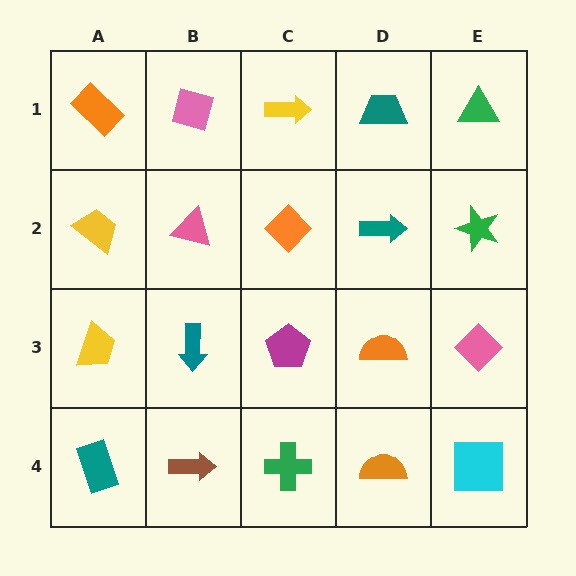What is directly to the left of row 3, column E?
An orange semicircle.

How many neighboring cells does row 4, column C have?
3.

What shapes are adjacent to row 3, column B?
A pink triangle (row 2, column B), a brown arrow (row 4, column B), a yellow trapezoid (row 3, column A), a magenta pentagon (row 3, column C).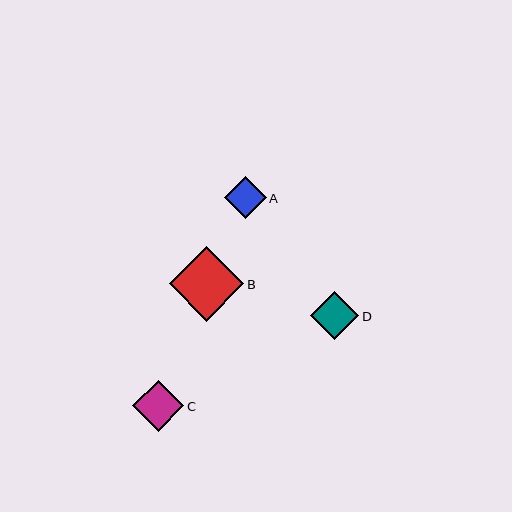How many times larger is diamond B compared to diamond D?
Diamond B is approximately 1.6 times the size of diamond D.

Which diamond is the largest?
Diamond B is the largest with a size of approximately 74 pixels.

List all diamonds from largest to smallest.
From largest to smallest: B, C, D, A.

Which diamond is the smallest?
Diamond A is the smallest with a size of approximately 42 pixels.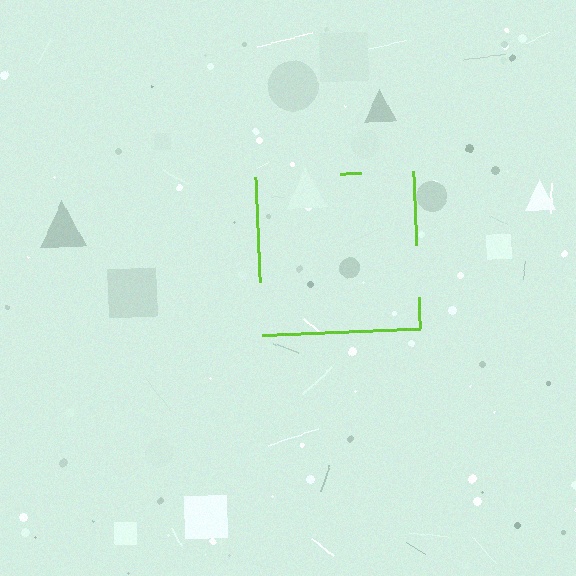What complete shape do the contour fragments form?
The contour fragments form a square.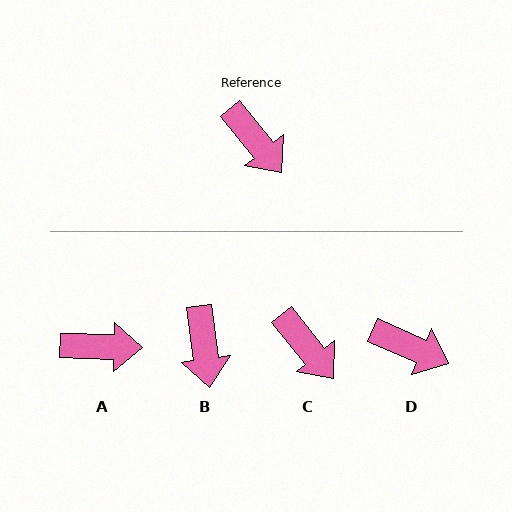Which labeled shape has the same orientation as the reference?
C.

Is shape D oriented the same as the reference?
No, it is off by about 27 degrees.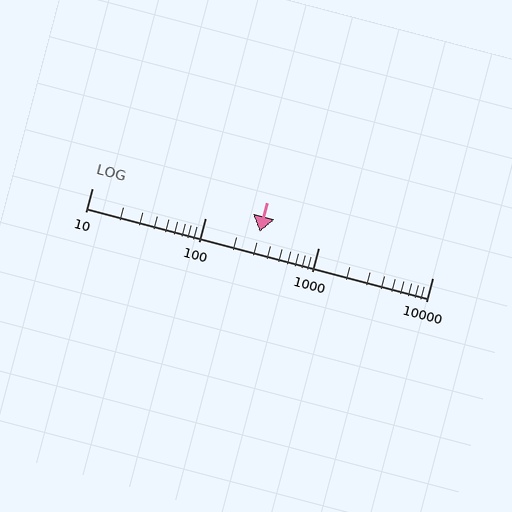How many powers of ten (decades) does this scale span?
The scale spans 3 decades, from 10 to 10000.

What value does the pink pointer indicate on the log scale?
The pointer indicates approximately 300.